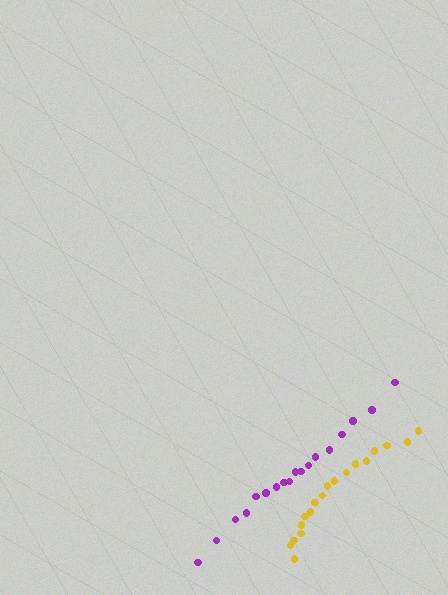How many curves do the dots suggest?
There are 2 distinct paths.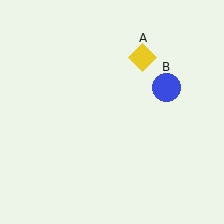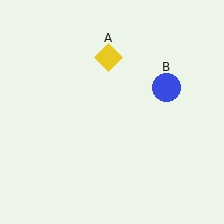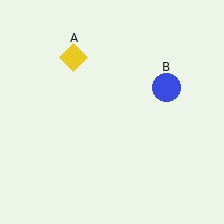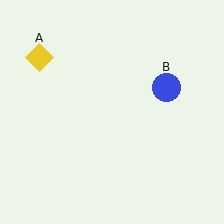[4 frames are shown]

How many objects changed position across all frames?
1 object changed position: yellow diamond (object A).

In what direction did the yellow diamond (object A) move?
The yellow diamond (object A) moved left.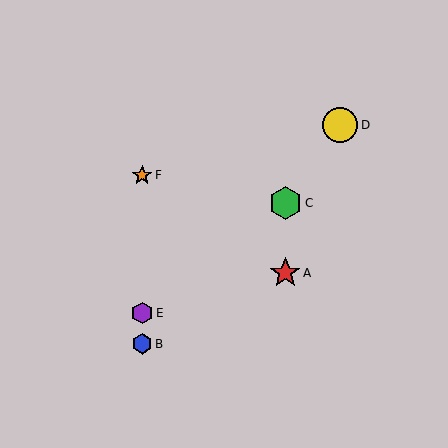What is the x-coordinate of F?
Object F is at x≈142.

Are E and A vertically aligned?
No, E is at x≈142 and A is at x≈285.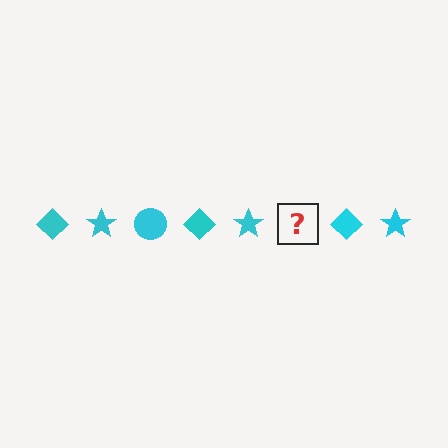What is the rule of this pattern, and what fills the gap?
The rule is that the pattern cycles through diamond, star, circle shapes in cyan. The gap should be filled with a cyan circle.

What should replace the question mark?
The question mark should be replaced with a cyan circle.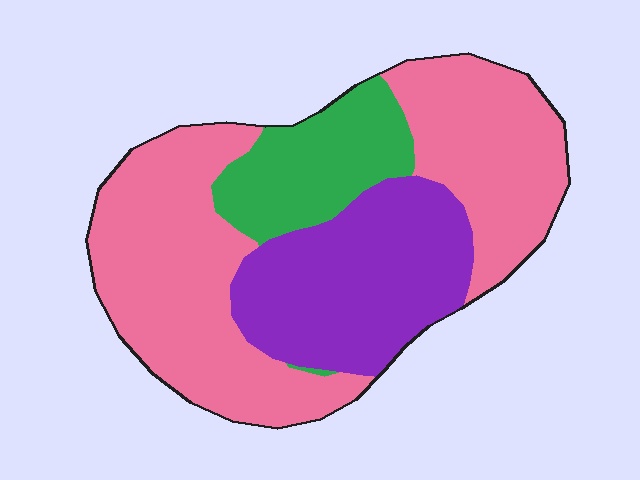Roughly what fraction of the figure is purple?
Purple covers 28% of the figure.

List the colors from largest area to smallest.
From largest to smallest: pink, purple, green.